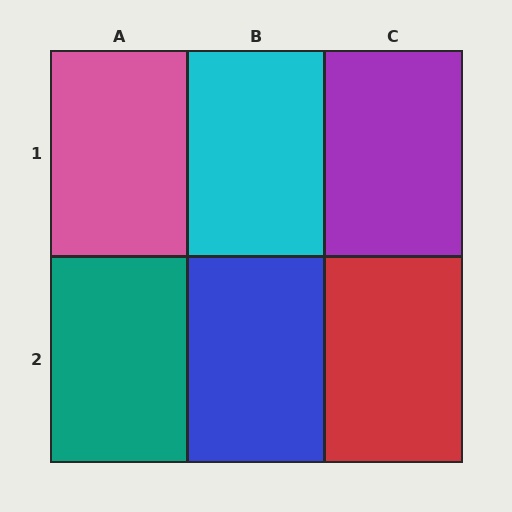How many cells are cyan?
1 cell is cyan.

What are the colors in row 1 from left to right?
Pink, cyan, purple.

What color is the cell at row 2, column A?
Teal.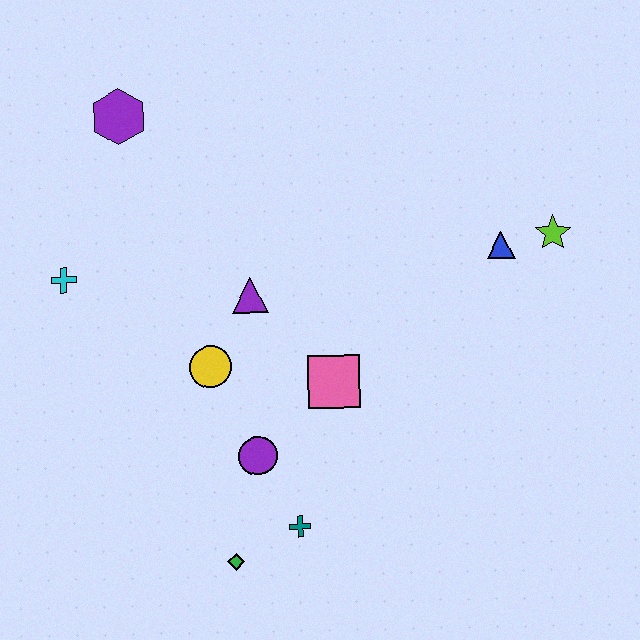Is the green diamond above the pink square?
No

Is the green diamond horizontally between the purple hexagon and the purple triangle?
Yes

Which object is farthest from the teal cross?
The purple hexagon is farthest from the teal cross.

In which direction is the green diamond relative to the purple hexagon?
The green diamond is below the purple hexagon.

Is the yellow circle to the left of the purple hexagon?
No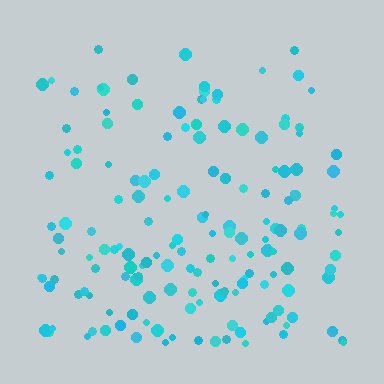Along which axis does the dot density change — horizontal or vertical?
Vertical.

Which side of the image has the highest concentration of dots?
The bottom.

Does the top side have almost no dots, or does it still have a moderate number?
Still a moderate number, just noticeably fewer than the bottom.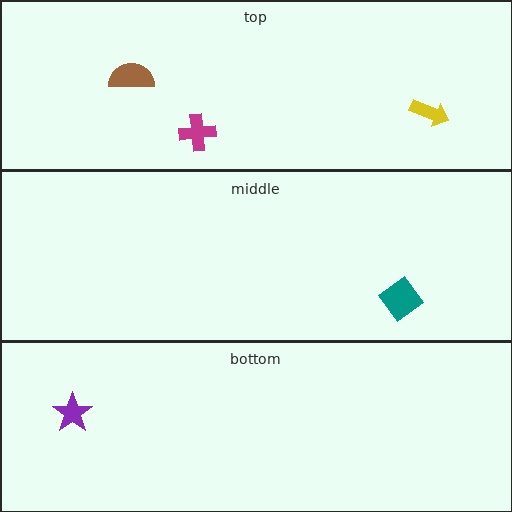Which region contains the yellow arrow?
The top region.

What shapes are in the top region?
The magenta cross, the brown semicircle, the yellow arrow.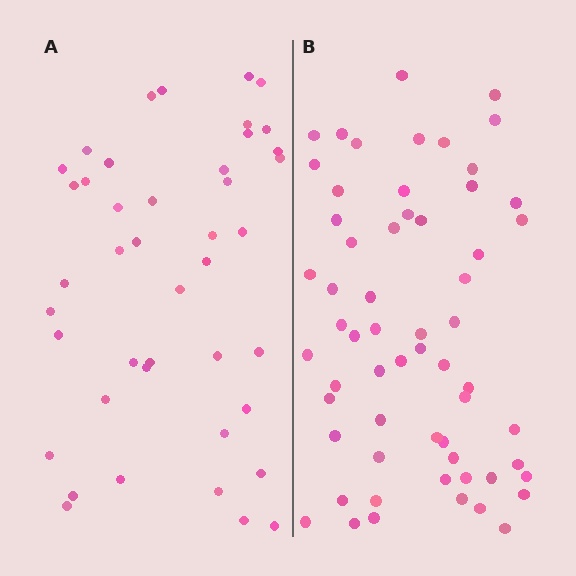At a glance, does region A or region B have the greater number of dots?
Region B (the right region) has more dots.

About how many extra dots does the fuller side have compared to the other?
Region B has approximately 15 more dots than region A.